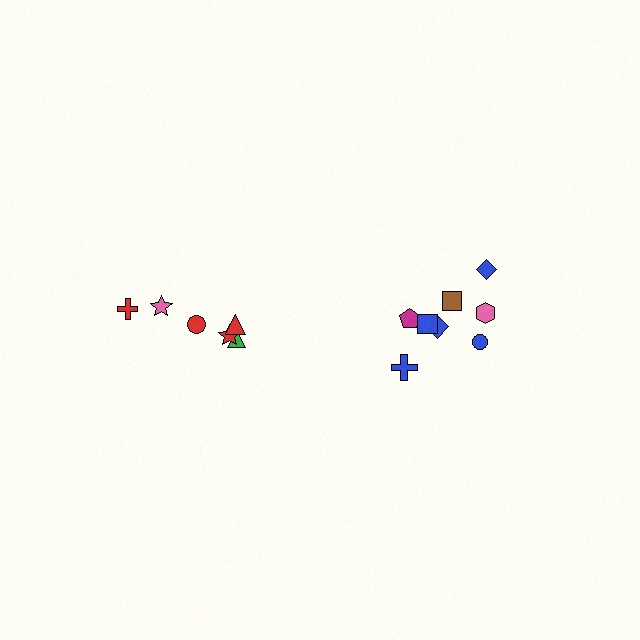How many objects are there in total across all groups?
There are 14 objects.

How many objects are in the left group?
There are 6 objects.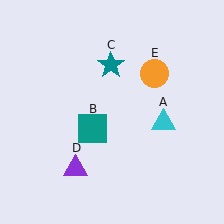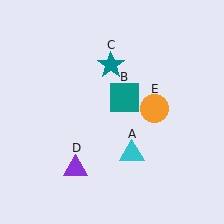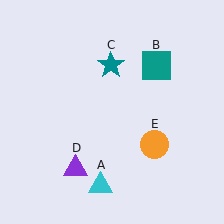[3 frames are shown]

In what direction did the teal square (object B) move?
The teal square (object B) moved up and to the right.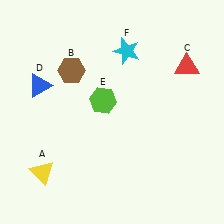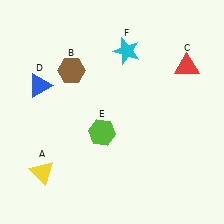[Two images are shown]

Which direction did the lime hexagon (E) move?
The lime hexagon (E) moved down.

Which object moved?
The lime hexagon (E) moved down.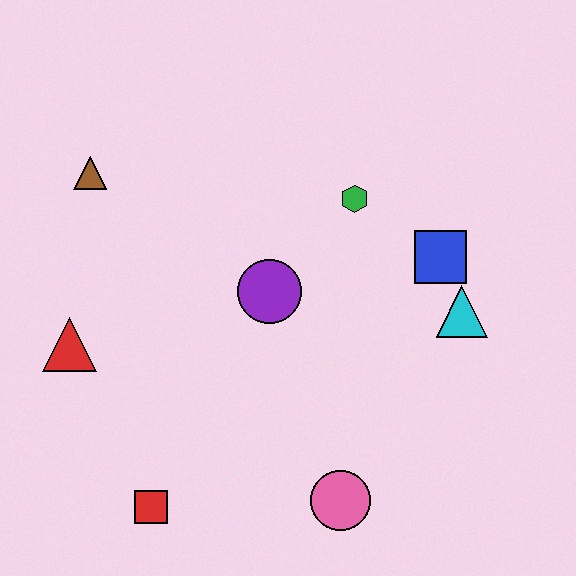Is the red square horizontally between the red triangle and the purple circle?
Yes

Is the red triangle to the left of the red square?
Yes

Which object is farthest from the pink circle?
The brown triangle is farthest from the pink circle.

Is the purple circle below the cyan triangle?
No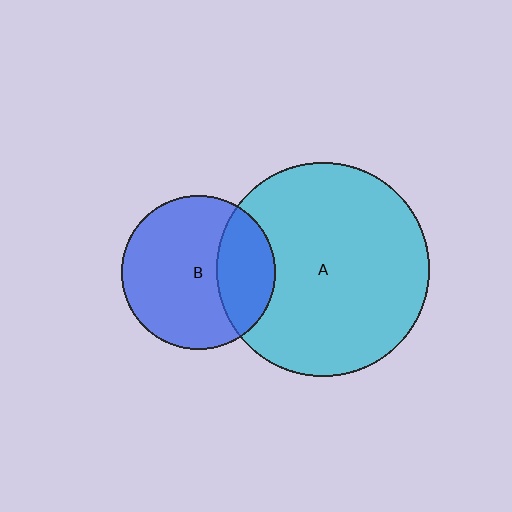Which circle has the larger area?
Circle A (cyan).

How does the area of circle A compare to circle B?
Approximately 1.9 times.